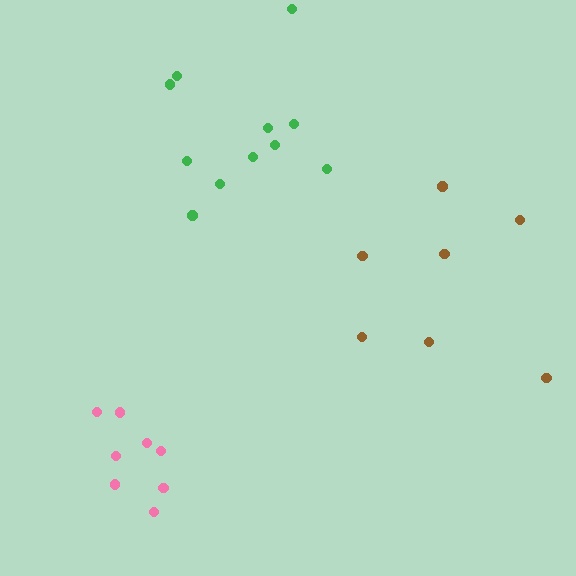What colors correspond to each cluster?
The clusters are colored: pink, green, brown.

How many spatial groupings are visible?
There are 3 spatial groupings.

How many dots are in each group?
Group 1: 8 dots, Group 2: 11 dots, Group 3: 7 dots (26 total).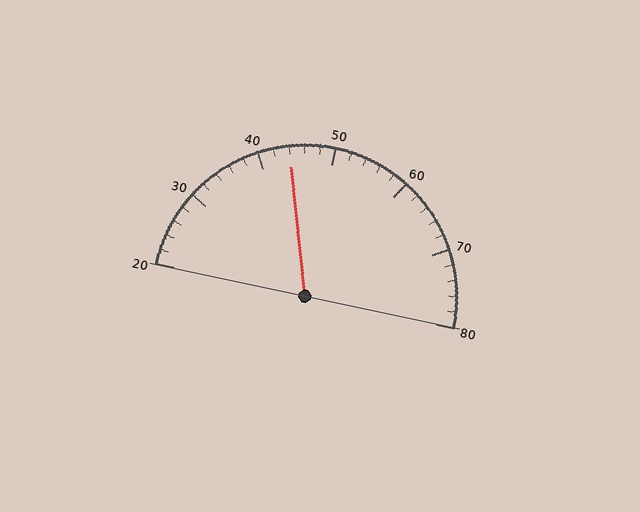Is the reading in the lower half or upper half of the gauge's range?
The reading is in the lower half of the range (20 to 80).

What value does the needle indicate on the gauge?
The needle indicates approximately 44.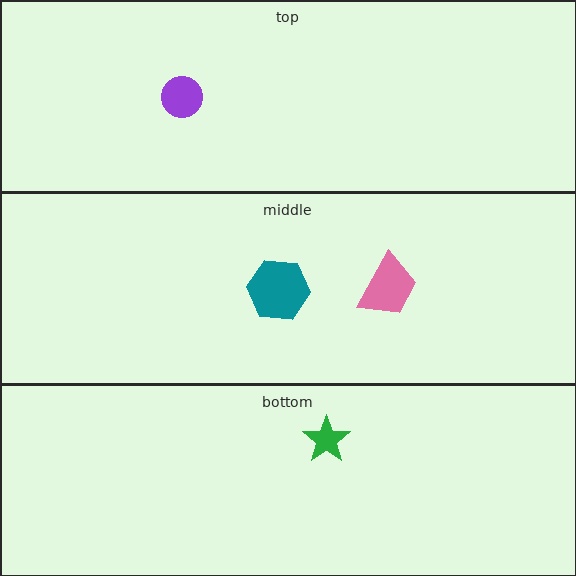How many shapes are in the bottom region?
1.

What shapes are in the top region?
The purple circle.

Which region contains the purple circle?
The top region.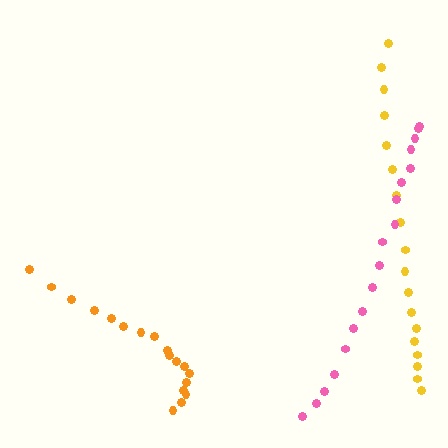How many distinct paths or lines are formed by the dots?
There are 3 distinct paths.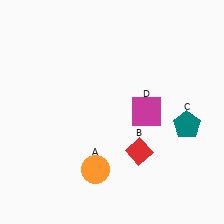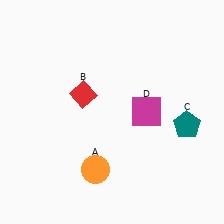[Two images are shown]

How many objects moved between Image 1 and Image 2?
1 object moved between the two images.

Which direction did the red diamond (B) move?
The red diamond (B) moved up.